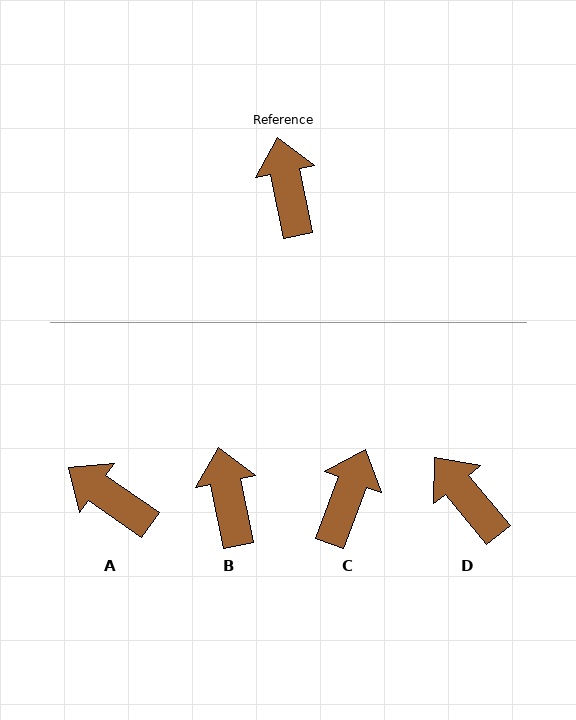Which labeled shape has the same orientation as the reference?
B.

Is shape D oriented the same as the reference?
No, it is off by about 28 degrees.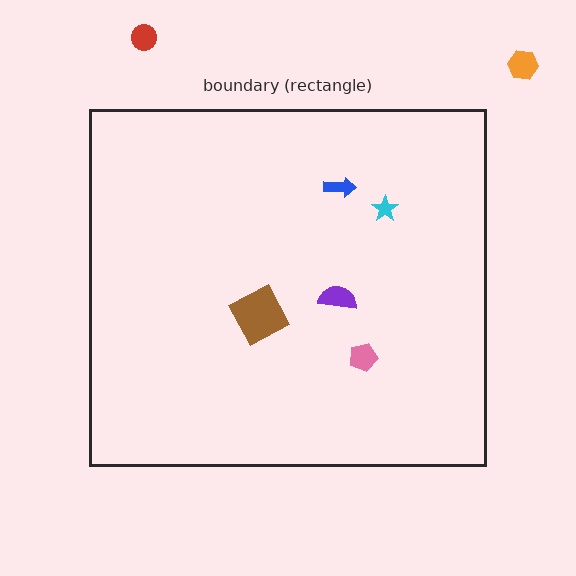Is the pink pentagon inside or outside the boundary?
Inside.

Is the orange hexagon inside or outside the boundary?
Outside.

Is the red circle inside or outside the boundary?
Outside.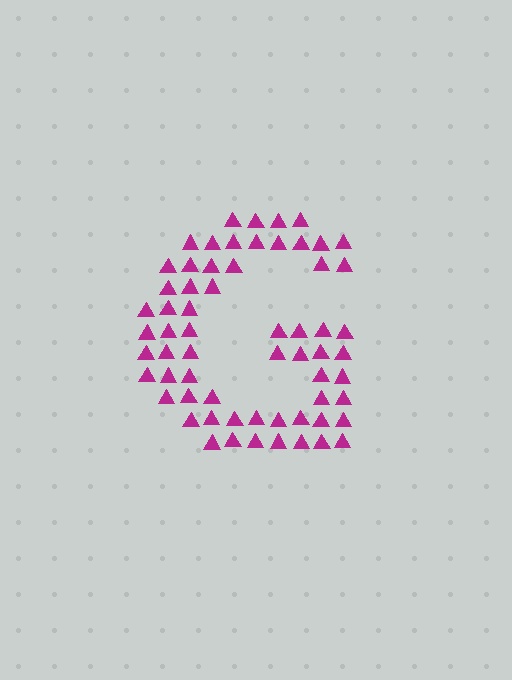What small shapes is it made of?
It is made of small triangles.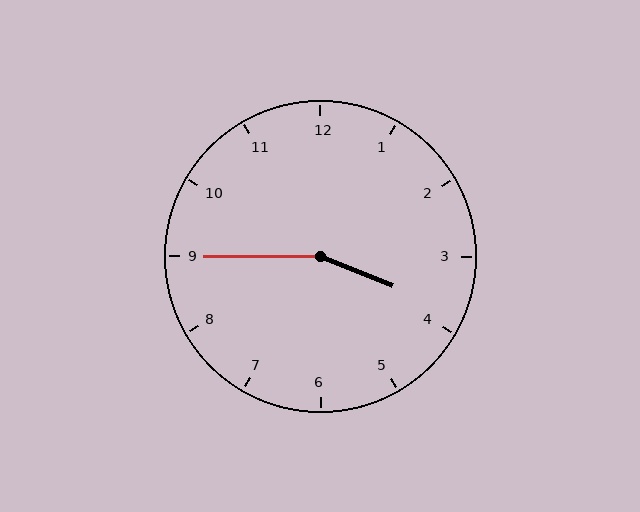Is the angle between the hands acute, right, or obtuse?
It is obtuse.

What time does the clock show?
3:45.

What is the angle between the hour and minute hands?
Approximately 158 degrees.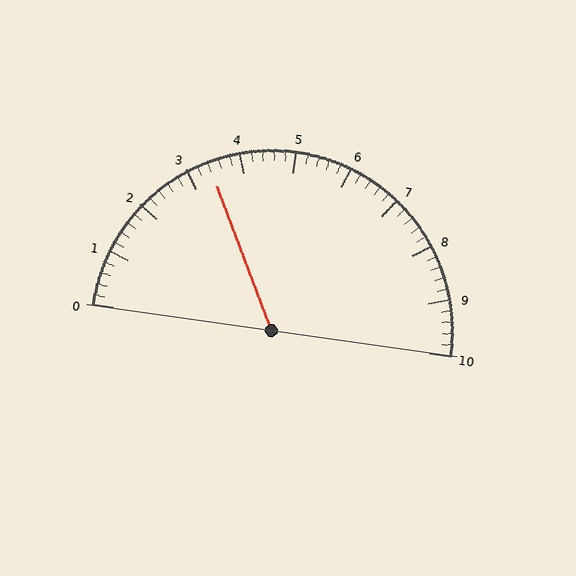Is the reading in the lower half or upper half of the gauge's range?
The reading is in the lower half of the range (0 to 10).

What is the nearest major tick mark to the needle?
The nearest major tick mark is 3.